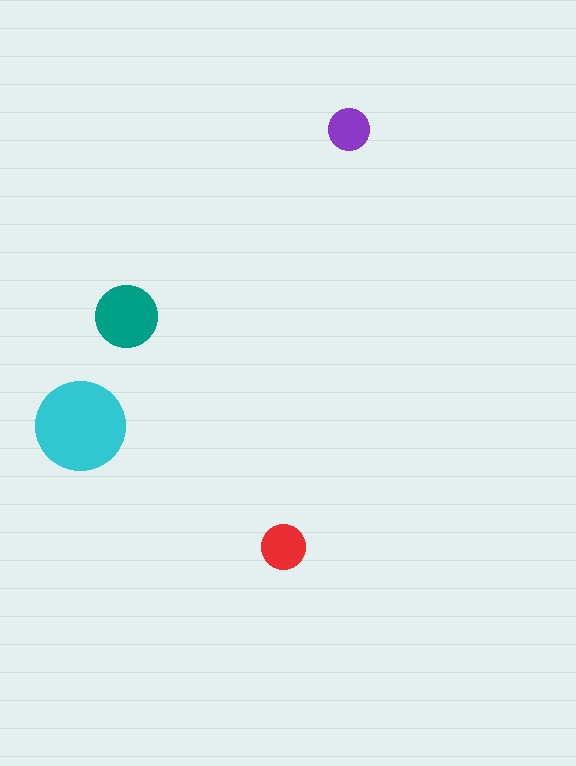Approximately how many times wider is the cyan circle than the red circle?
About 2 times wider.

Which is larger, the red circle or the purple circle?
The red one.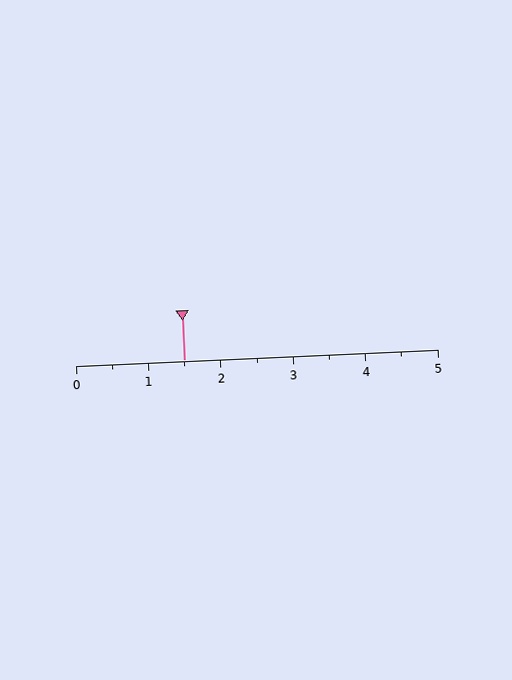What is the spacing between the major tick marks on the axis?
The major ticks are spaced 1 apart.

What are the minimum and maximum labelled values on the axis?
The axis runs from 0 to 5.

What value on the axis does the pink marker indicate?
The marker indicates approximately 1.5.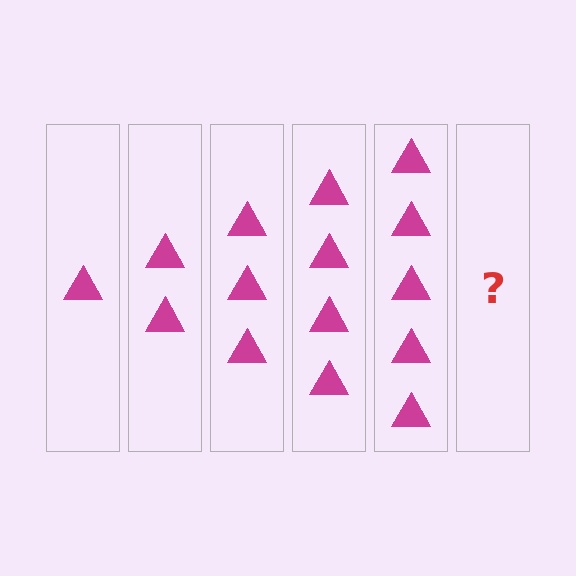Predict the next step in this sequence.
The next step is 6 triangles.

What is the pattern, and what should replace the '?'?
The pattern is that each step adds one more triangle. The '?' should be 6 triangles.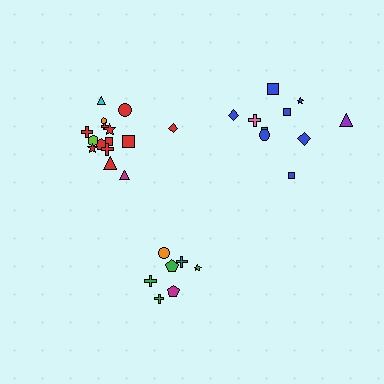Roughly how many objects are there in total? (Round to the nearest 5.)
Roughly 30 objects in total.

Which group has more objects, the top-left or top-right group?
The top-left group.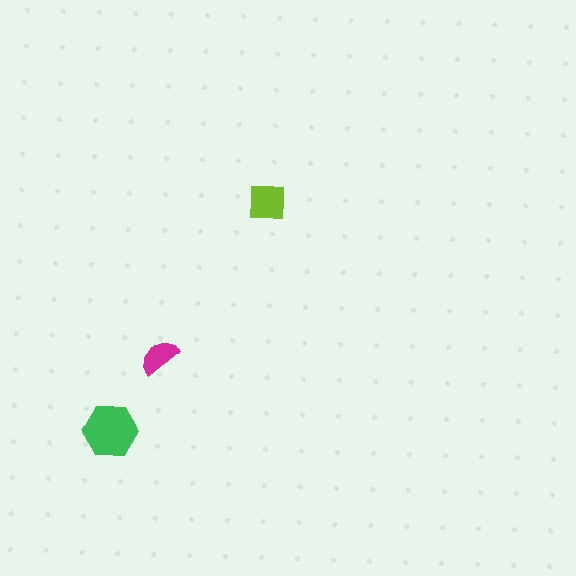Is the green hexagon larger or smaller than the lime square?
Larger.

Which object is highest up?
The lime square is topmost.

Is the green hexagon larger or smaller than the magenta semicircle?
Larger.